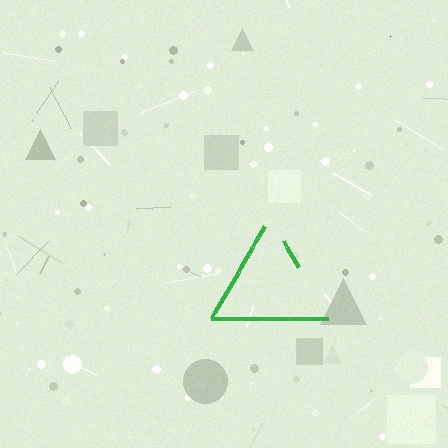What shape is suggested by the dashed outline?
The dashed outline suggests a triangle.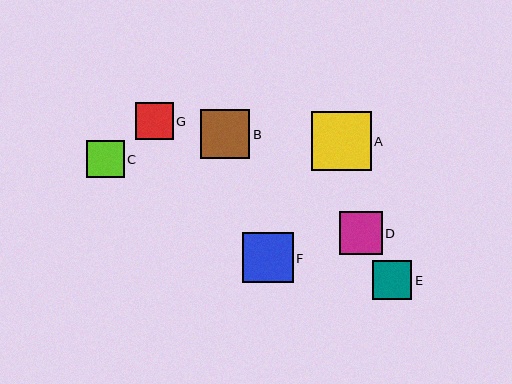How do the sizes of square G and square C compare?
Square G and square C are approximately the same size.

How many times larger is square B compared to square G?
Square B is approximately 1.3 times the size of square G.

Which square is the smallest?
Square C is the smallest with a size of approximately 38 pixels.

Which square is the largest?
Square A is the largest with a size of approximately 59 pixels.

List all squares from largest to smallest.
From largest to smallest: A, F, B, D, E, G, C.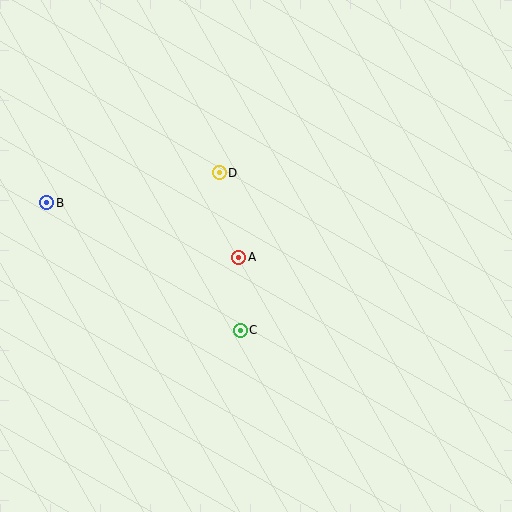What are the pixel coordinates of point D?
Point D is at (219, 173).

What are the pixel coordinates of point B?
Point B is at (47, 203).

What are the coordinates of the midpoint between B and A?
The midpoint between B and A is at (143, 230).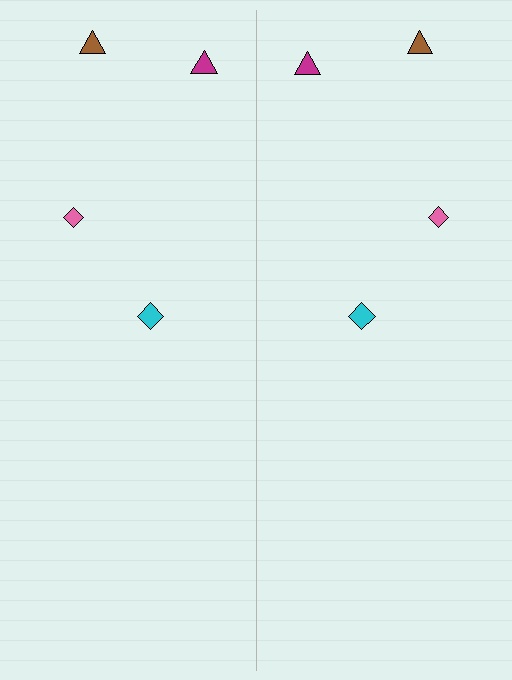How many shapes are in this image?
There are 8 shapes in this image.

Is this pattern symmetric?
Yes, this pattern has bilateral (reflection) symmetry.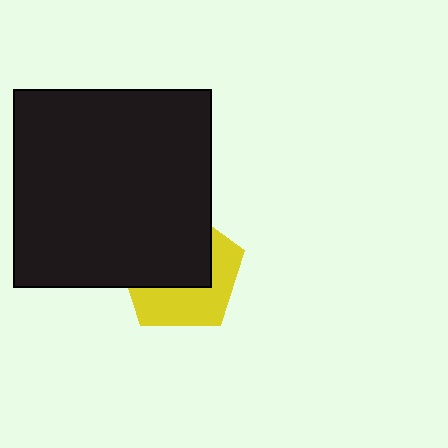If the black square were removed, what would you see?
You would see the complete yellow pentagon.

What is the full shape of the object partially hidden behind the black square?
The partially hidden object is a yellow pentagon.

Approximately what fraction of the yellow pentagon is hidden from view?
Roughly 55% of the yellow pentagon is hidden behind the black square.